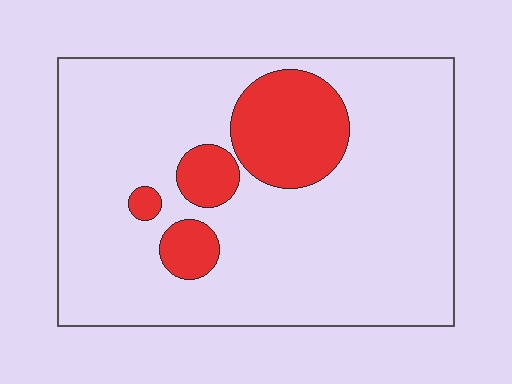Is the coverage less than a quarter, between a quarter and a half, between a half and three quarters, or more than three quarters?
Less than a quarter.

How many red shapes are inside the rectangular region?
4.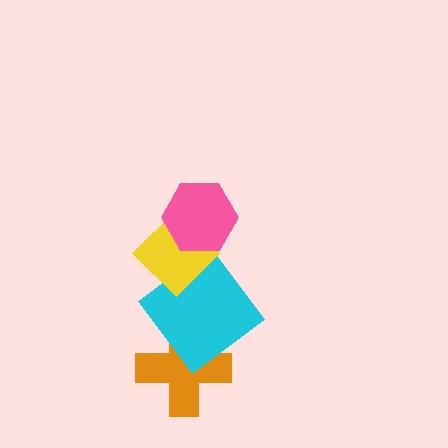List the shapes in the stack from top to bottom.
From top to bottom: the pink hexagon, the yellow diamond, the cyan diamond, the orange cross.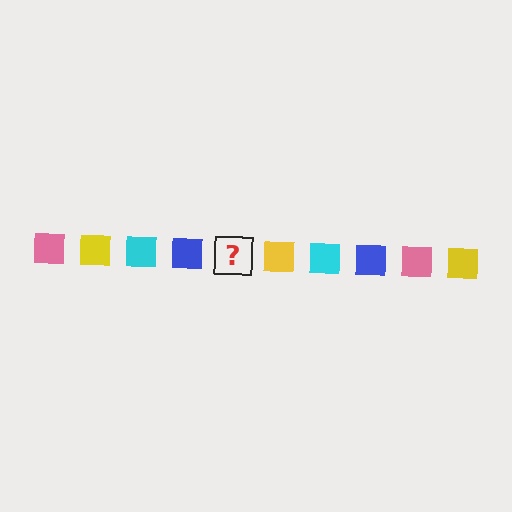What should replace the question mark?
The question mark should be replaced with a pink square.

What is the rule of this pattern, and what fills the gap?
The rule is that the pattern cycles through pink, yellow, cyan, blue squares. The gap should be filled with a pink square.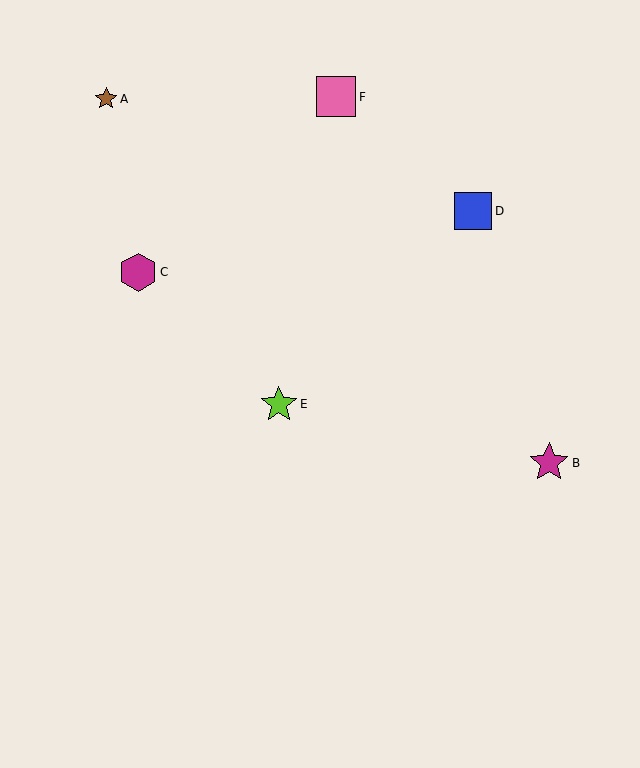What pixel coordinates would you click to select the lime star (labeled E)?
Click at (279, 404) to select the lime star E.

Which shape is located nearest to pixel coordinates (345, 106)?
The pink square (labeled F) at (336, 97) is nearest to that location.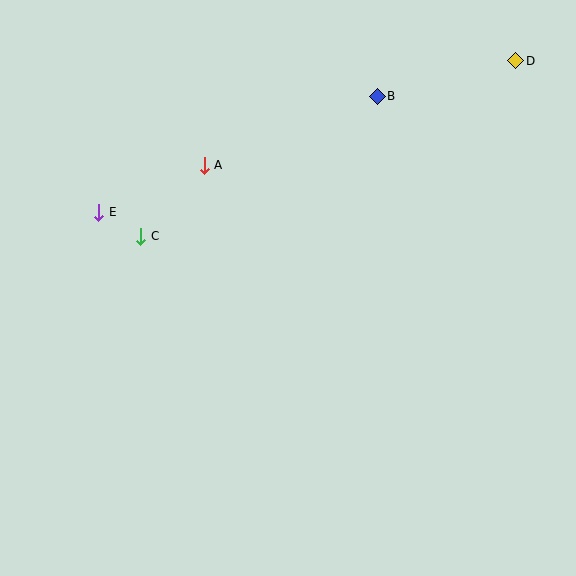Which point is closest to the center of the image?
Point A at (204, 165) is closest to the center.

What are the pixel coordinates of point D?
Point D is at (516, 61).